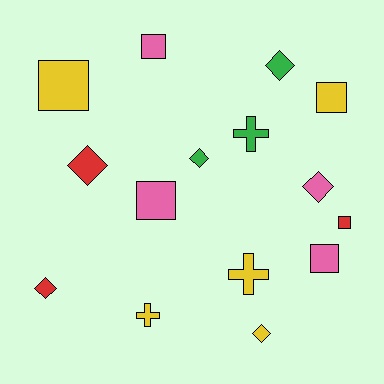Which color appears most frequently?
Yellow, with 5 objects.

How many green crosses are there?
There is 1 green cross.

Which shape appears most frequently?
Square, with 6 objects.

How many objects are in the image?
There are 15 objects.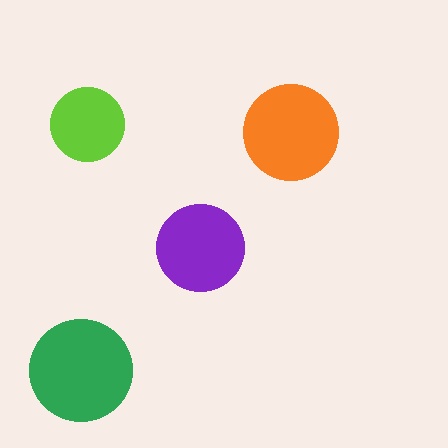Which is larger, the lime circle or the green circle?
The green one.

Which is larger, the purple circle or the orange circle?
The orange one.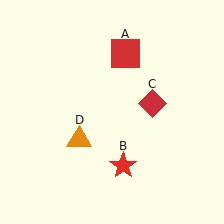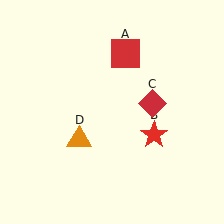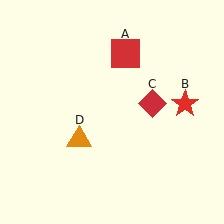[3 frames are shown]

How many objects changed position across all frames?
1 object changed position: red star (object B).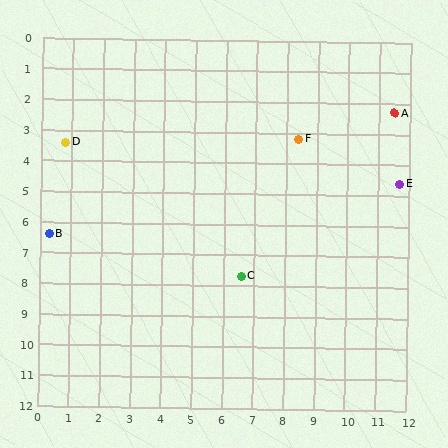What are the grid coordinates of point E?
Point E is at approximately (11.7, 4.6).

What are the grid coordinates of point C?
Point C is at approximately (6.6, 7.7).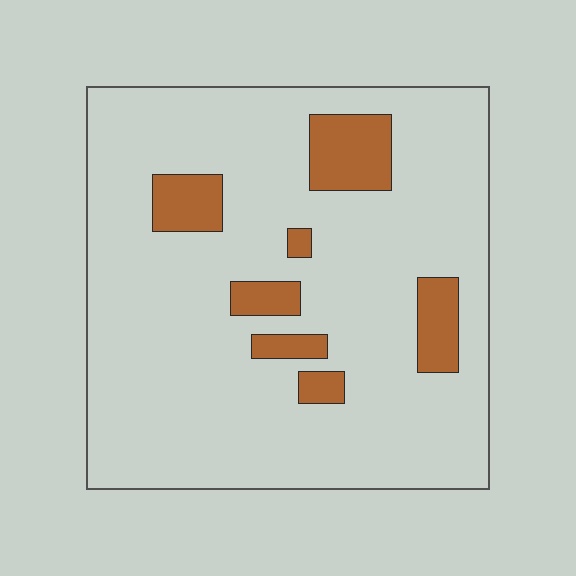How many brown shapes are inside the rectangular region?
7.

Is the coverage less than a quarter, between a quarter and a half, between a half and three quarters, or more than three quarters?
Less than a quarter.